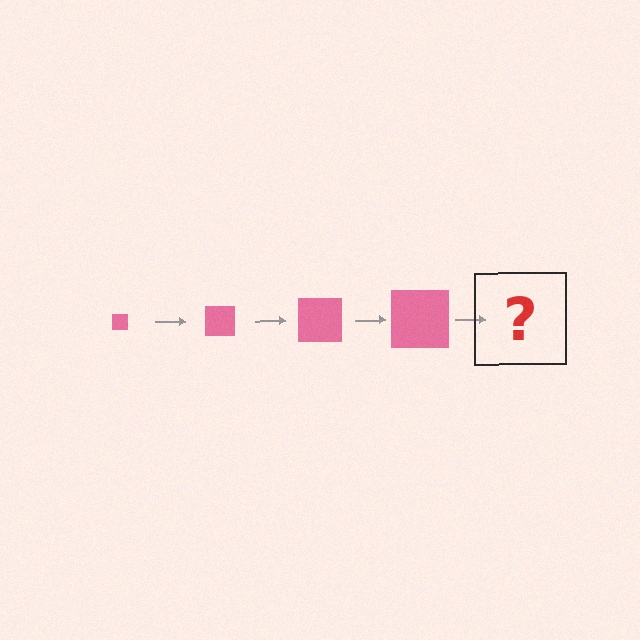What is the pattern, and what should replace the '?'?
The pattern is that the square gets progressively larger each step. The '?' should be a pink square, larger than the previous one.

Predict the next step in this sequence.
The next step is a pink square, larger than the previous one.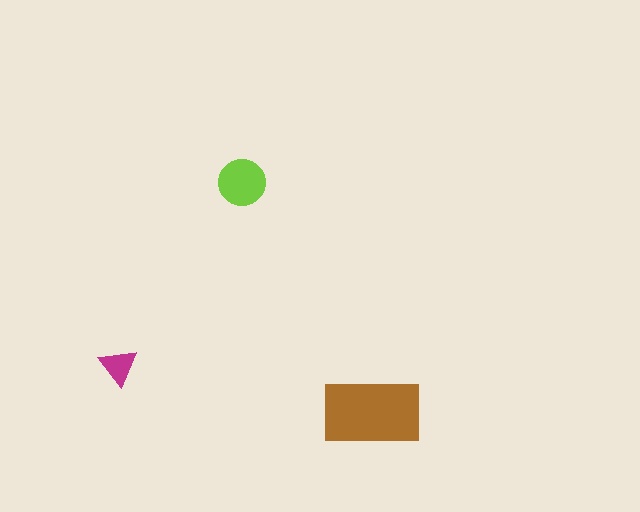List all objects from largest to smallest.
The brown rectangle, the lime circle, the magenta triangle.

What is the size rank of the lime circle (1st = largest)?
2nd.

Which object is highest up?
The lime circle is topmost.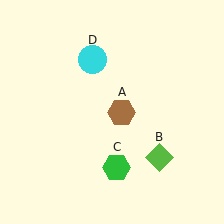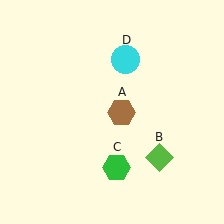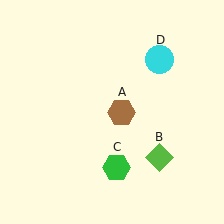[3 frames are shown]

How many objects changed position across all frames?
1 object changed position: cyan circle (object D).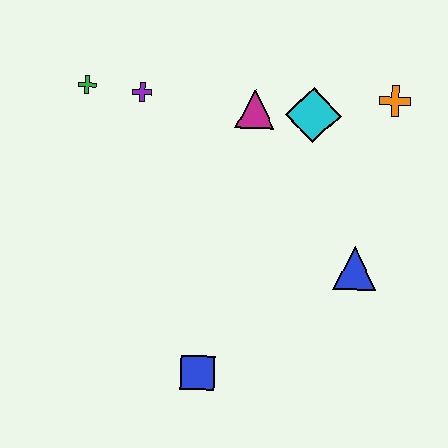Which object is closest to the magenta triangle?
The cyan diamond is closest to the magenta triangle.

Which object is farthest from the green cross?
The blue triangle is farthest from the green cross.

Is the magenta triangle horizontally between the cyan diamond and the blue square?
Yes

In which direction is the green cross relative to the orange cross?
The green cross is to the left of the orange cross.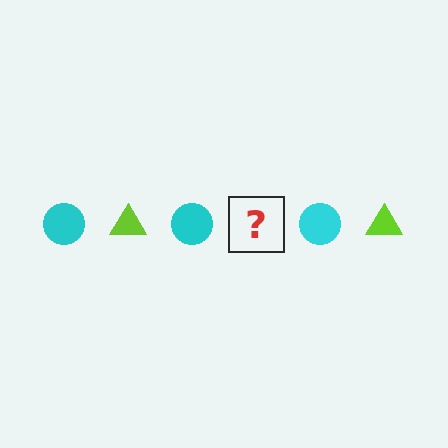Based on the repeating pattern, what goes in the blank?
The blank should be a lime triangle.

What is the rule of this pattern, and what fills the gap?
The rule is that the pattern alternates between cyan circle and lime triangle. The gap should be filled with a lime triangle.